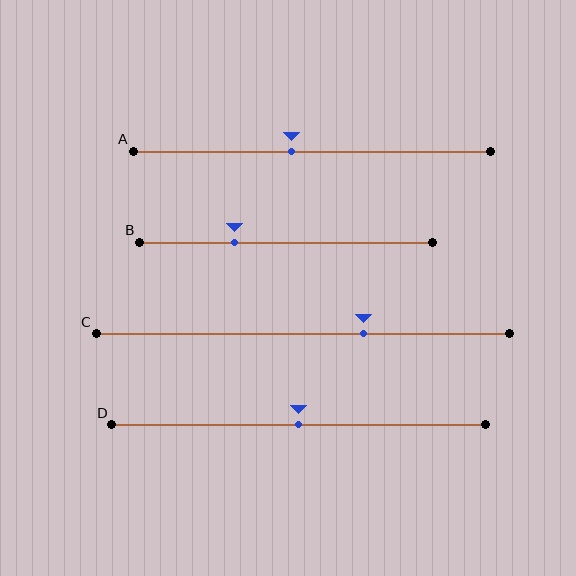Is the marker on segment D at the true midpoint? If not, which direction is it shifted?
Yes, the marker on segment D is at the true midpoint.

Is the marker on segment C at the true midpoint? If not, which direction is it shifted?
No, the marker on segment C is shifted to the right by about 15% of the segment length.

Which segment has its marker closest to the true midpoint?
Segment D has its marker closest to the true midpoint.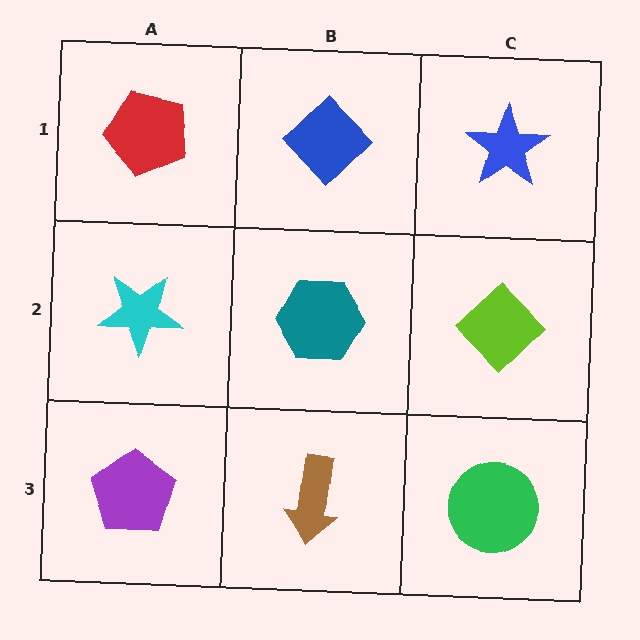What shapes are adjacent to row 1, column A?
A cyan star (row 2, column A), a blue diamond (row 1, column B).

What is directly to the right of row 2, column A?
A teal hexagon.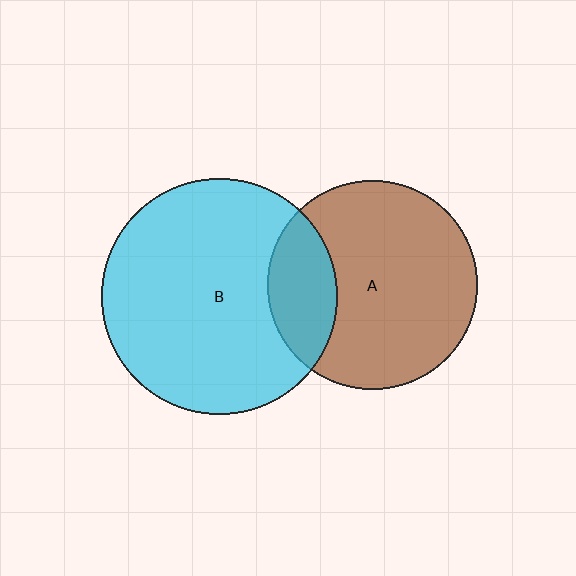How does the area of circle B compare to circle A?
Approximately 1.3 times.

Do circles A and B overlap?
Yes.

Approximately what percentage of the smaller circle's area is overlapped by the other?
Approximately 20%.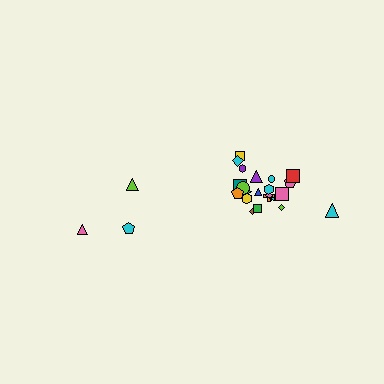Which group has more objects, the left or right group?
The right group.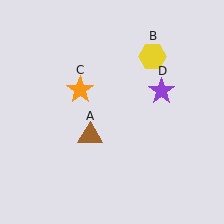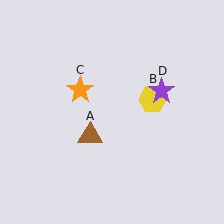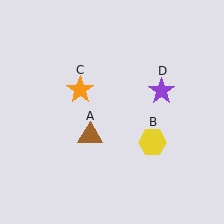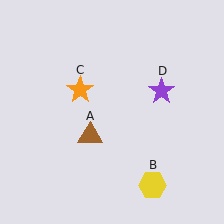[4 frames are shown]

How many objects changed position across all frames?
1 object changed position: yellow hexagon (object B).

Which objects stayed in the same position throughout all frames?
Brown triangle (object A) and orange star (object C) and purple star (object D) remained stationary.